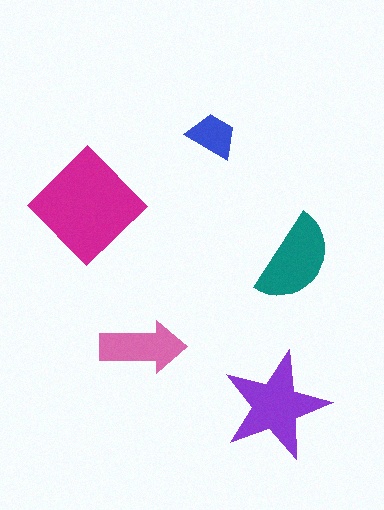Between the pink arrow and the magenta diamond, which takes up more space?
The magenta diamond.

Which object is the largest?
The magenta diamond.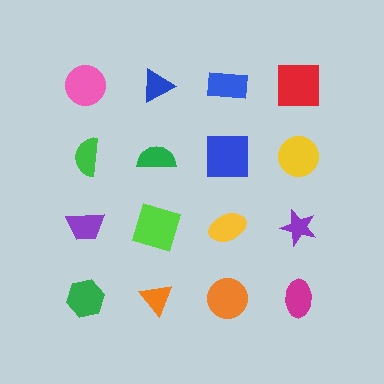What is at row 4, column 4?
A magenta ellipse.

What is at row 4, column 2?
An orange triangle.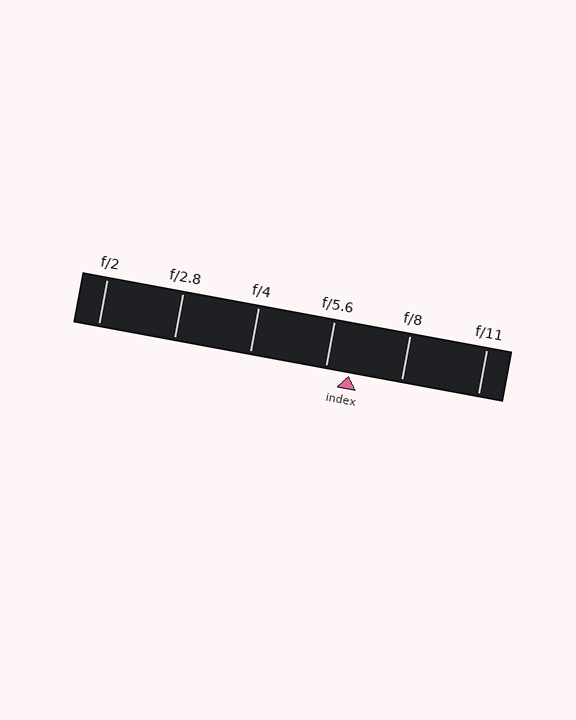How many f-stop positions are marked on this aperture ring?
There are 6 f-stop positions marked.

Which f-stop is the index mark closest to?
The index mark is closest to f/5.6.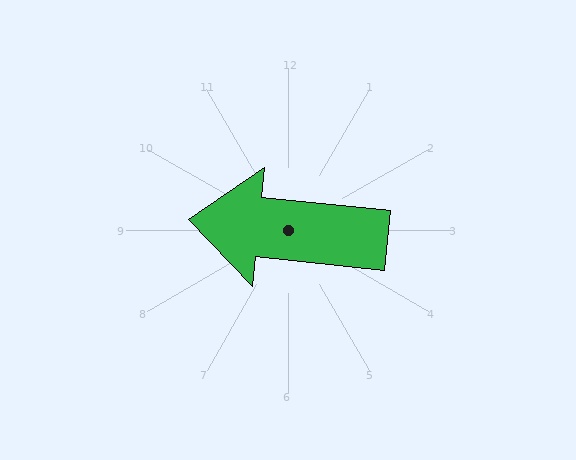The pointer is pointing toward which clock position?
Roughly 9 o'clock.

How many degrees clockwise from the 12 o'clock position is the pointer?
Approximately 276 degrees.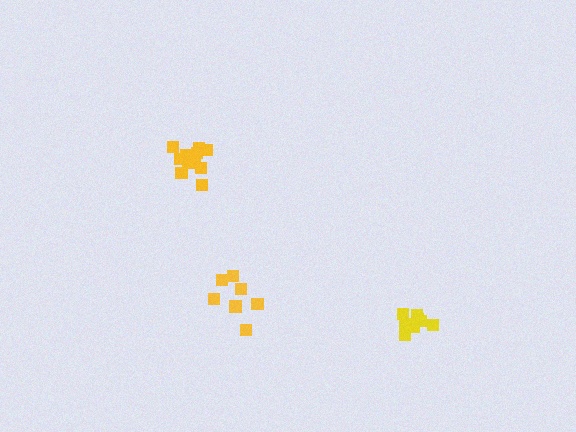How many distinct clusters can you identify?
There are 3 distinct clusters.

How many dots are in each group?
Group 1: 7 dots, Group 2: 11 dots, Group 3: 8 dots (26 total).